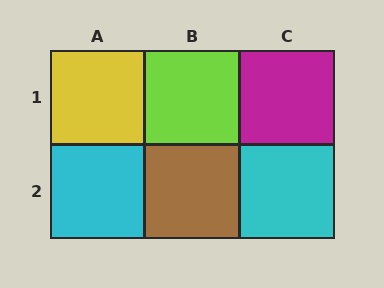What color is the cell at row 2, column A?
Cyan.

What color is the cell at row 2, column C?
Cyan.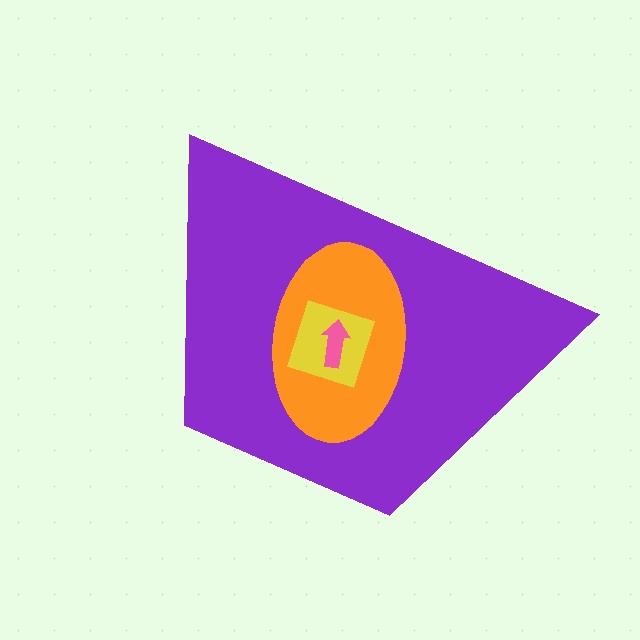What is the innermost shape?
The pink arrow.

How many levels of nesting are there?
4.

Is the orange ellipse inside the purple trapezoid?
Yes.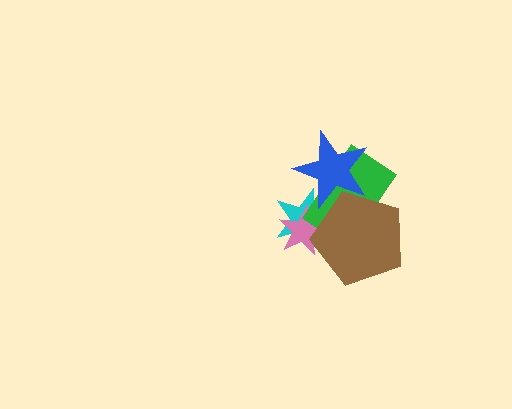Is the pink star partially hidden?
Yes, it is partially covered by another shape.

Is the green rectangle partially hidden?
Yes, it is partially covered by another shape.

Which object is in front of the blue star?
The brown pentagon is in front of the blue star.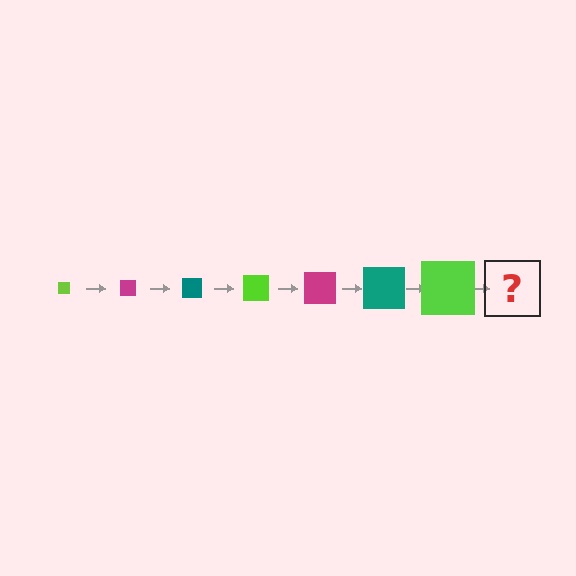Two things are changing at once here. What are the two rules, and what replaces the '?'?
The two rules are that the square grows larger each step and the color cycles through lime, magenta, and teal. The '?' should be a magenta square, larger than the previous one.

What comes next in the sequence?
The next element should be a magenta square, larger than the previous one.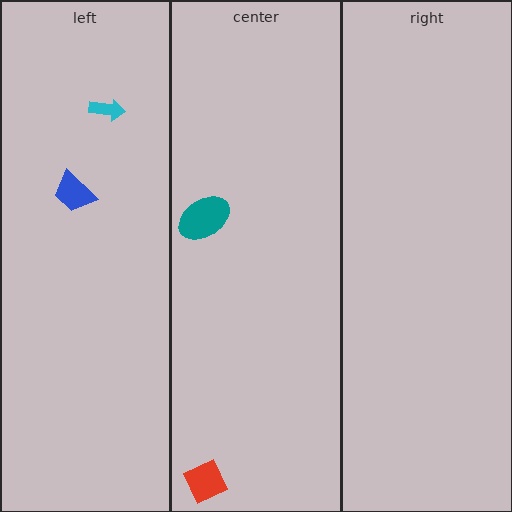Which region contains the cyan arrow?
The left region.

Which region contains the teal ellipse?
The center region.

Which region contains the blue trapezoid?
The left region.